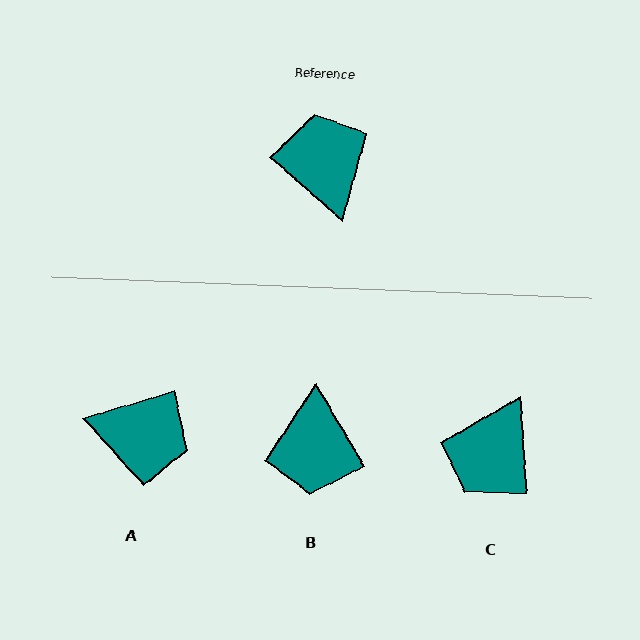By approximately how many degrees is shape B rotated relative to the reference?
Approximately 162 degrees counter-clockwise.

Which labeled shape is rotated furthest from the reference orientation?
B, about 162 degrees away.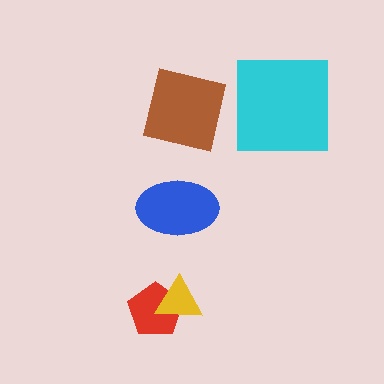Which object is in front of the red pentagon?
The yellow triangle is in front of the red pentagon.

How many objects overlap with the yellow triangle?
1 object overlaps with the yellow triangle.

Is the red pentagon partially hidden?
Yes, it is partially covered by another shape.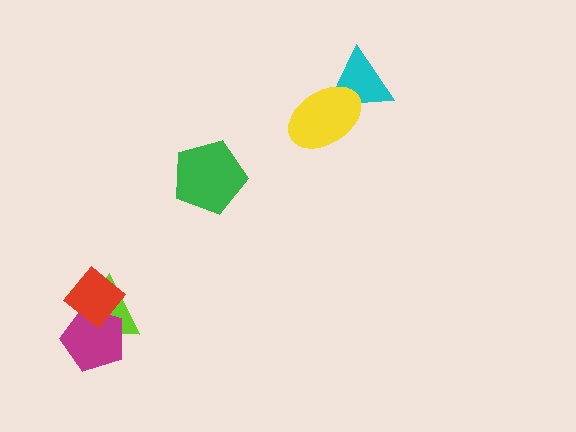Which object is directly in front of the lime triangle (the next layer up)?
The magenta pentagon is directly in front of the lime triangle.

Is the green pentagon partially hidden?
No, no other shape covers it.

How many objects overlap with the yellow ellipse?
1 object overlaps with the yellow ellipse.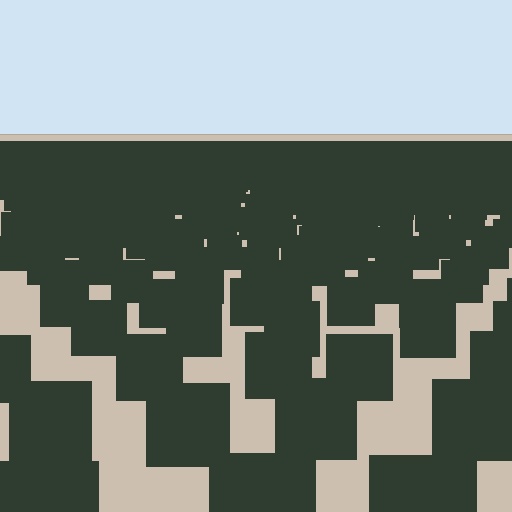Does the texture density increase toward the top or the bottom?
Density increases toward the top.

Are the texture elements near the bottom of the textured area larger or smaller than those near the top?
Larger. Near the bottom, elements are closer to the viewer and appear at a bigger on-screen size.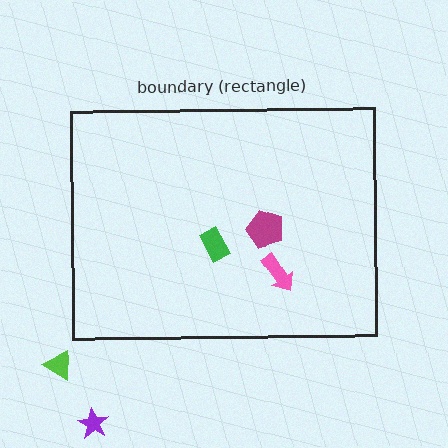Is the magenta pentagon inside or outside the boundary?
Inside.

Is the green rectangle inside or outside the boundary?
Inside.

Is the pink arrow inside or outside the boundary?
Inside.